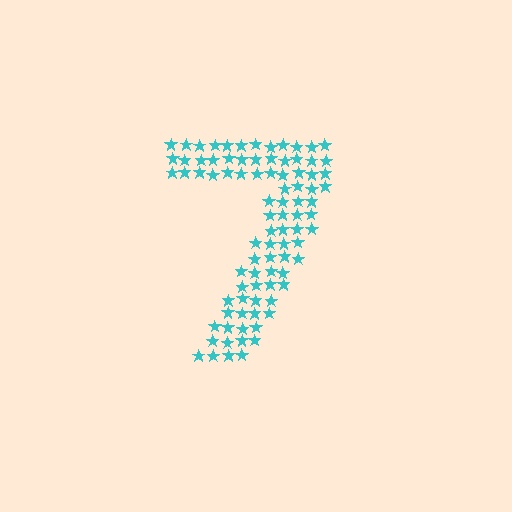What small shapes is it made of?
It is made of small stars.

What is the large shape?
The large shape is the digit 7.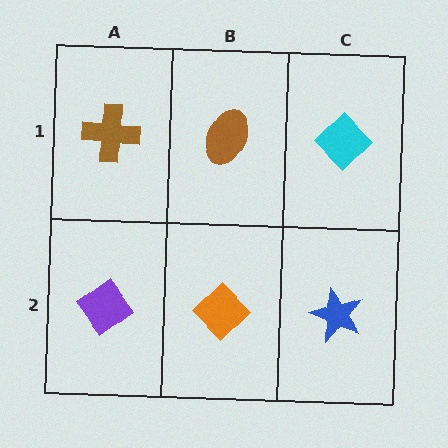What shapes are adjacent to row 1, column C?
A blue star (row 2, column C), a brown ellipse (row 1, column B).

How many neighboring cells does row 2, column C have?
2.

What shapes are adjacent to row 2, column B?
A brown ellipse (row 1, column B), a purple diamond (row 2, column A), a blue star (row 2, column C).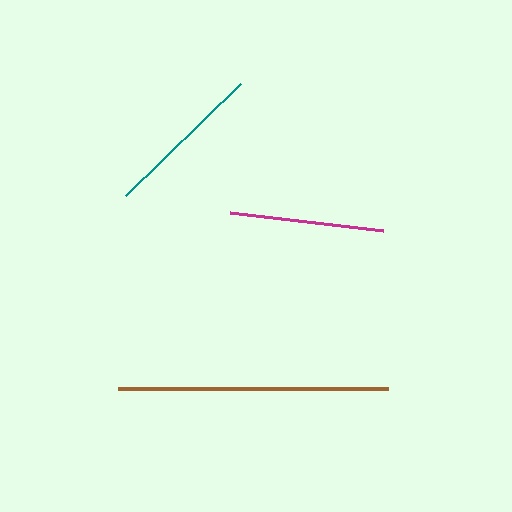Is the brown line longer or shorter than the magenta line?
The brown line is longer than the magenta line.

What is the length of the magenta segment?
The magenta segment is approximately 154 pixels long.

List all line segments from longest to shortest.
From longest to shortest: brown, teal, magenta.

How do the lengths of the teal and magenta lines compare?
The teal and magenta lines are approximately the same length.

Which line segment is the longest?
The brown line is the longest at approximately 270 pixels.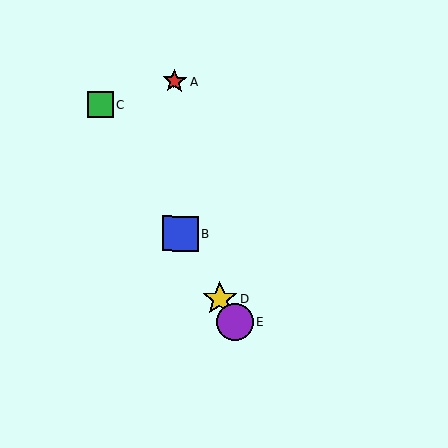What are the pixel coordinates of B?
Object B is at (180, 234).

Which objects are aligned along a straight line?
Objects B, C, D, E are aligned along a straight line.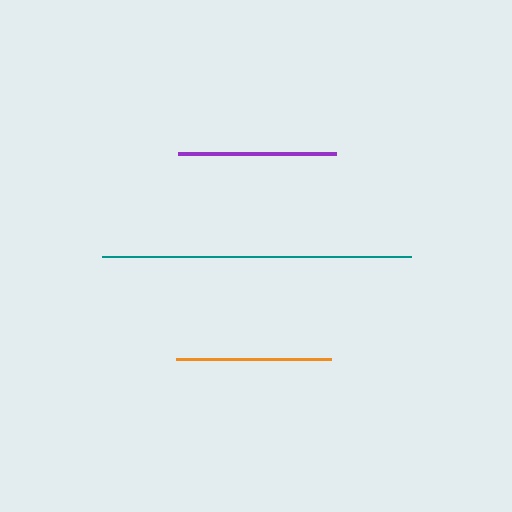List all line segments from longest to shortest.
From longest to shortest: teal, purple, orange.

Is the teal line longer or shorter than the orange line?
The teal line is longer than the orange line.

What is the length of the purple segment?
The purple segment is approximately 159 pixels long.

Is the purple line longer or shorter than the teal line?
The teal line is longer than the purple line.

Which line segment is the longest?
The teal line is the longest at approximately 308 pixels.